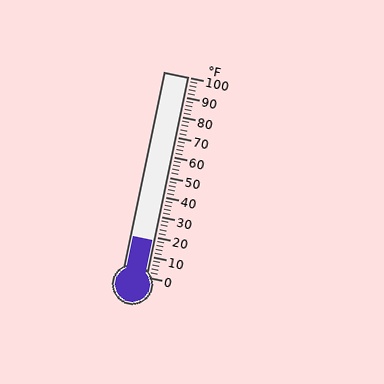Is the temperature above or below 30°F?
The temperature is below 30°F.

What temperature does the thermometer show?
The thermometer shows approximately 18°F.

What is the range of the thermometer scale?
The thermometer scale ranges from 0°F to 100°F.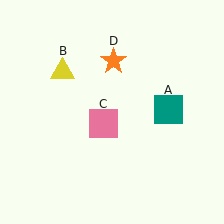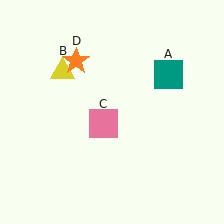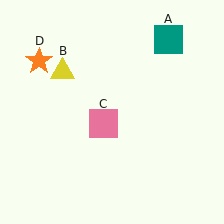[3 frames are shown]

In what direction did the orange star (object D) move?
The orange star (object D) moved left.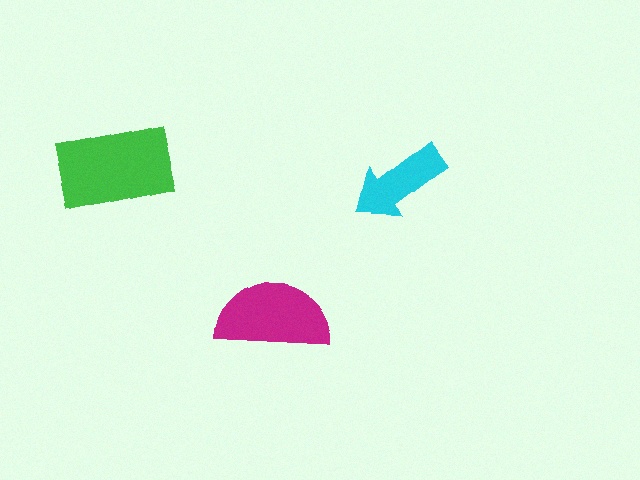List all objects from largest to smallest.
The green rectangle, the magenta semicircle, the cyan arrow.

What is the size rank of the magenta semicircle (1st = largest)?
2nd.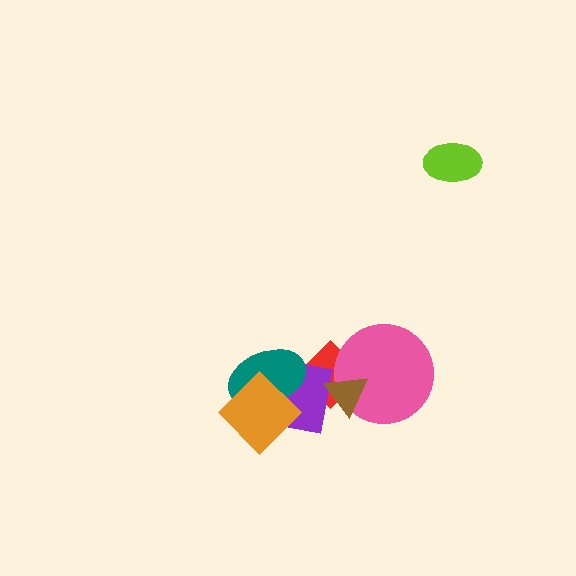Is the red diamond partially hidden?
Yes, it is partially covered by another shape.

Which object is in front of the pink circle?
The brown triangle is in front of the pink circle.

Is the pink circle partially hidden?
Yes, it is partially covered by another shape.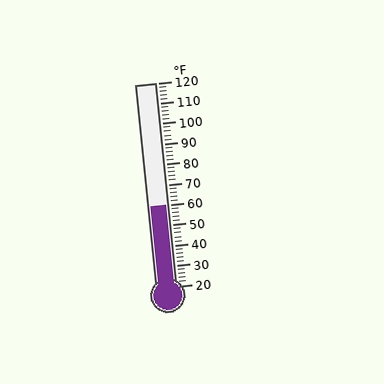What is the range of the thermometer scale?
The thermometer scale ranges from 20°F to 120°F.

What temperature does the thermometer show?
The thermometer shows approximately 60°F.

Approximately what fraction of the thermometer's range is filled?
The thermometer is filled to approximately 40% of its range.